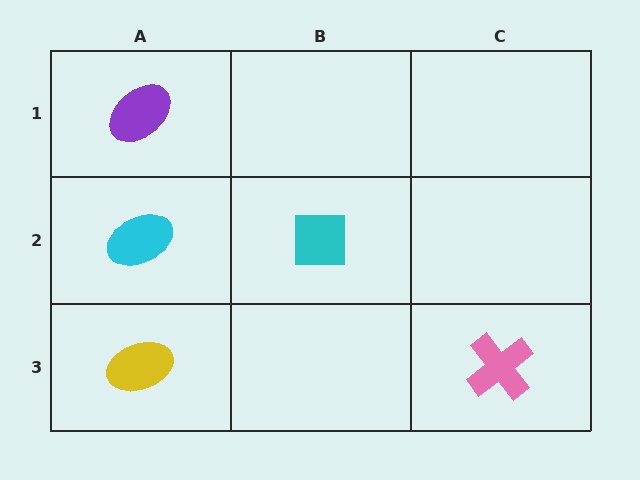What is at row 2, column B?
A cyan square.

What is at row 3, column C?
A pink cross.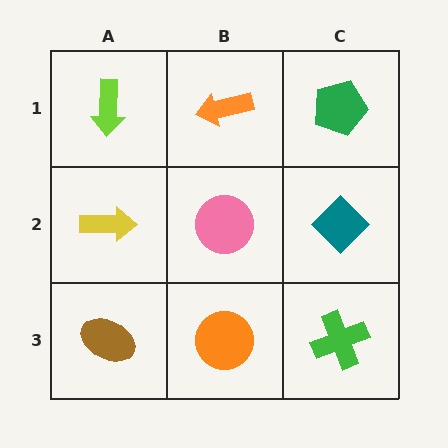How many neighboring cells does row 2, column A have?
3.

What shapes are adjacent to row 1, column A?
A yellow arrow (row 2, column A), an orange arrow (row 1, column B).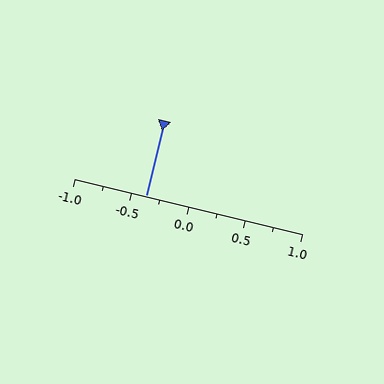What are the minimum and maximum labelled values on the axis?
The axis runs from -1.0 to 1.0.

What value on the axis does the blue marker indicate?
The marker indicates approximately -0.38.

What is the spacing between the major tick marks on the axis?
The major ticks are spaced 0.5 apart.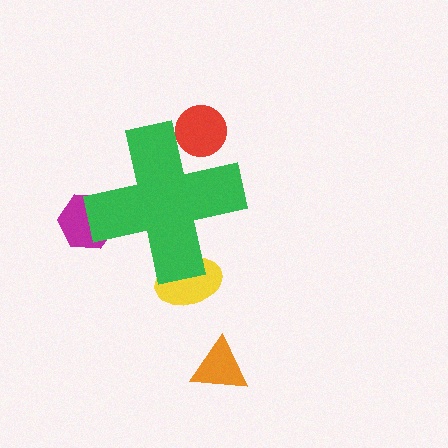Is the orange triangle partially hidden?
No, the orange triangle is fully visible.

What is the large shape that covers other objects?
A green cross.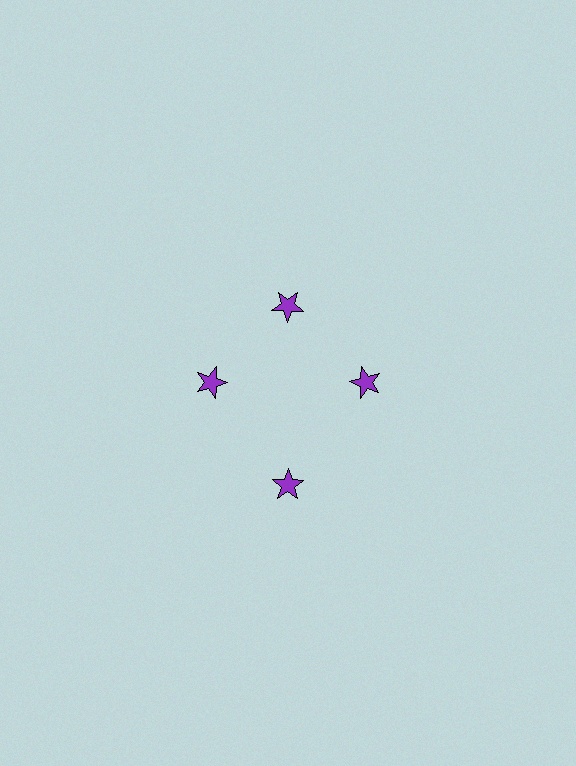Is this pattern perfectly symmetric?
No. The 4 purple stars are arranged in a ring, but one element near the 6 o'clock position is pushed outward from the center, breaking the 4-fold rotational symmetry.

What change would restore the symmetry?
The symmetry would be restored by moving it inward, back onto the ring so that all 4 stars sit at equal angles and equal distance from the center.